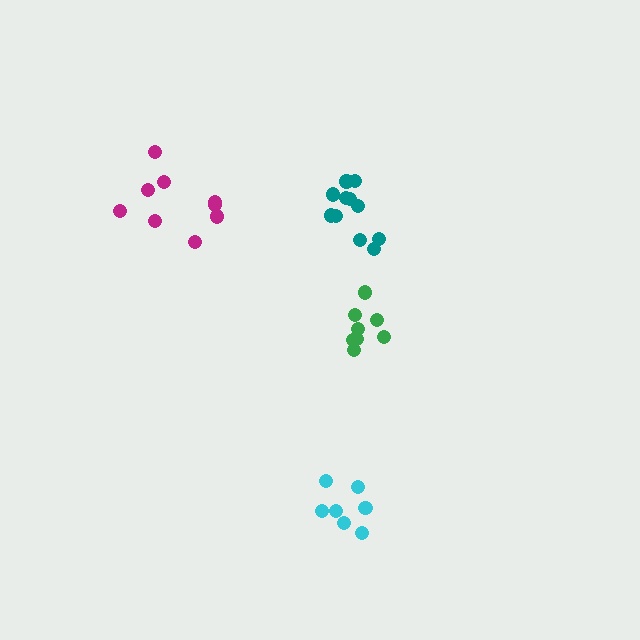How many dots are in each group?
Group 1: 9 dots, Group 2: 11 dots, Group 3: 7 dots, Group 4: 9 dots (36 total).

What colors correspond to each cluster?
The clusters are colored: green, teal, cyan, magenta.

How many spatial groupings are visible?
There are 4 spatial groupings.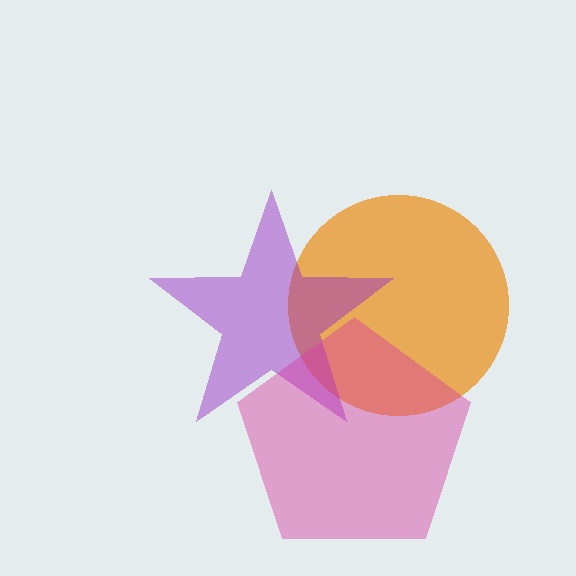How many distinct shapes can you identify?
There are 3 distinct shapes: an orange circle, a purple star, a magenta pentagon.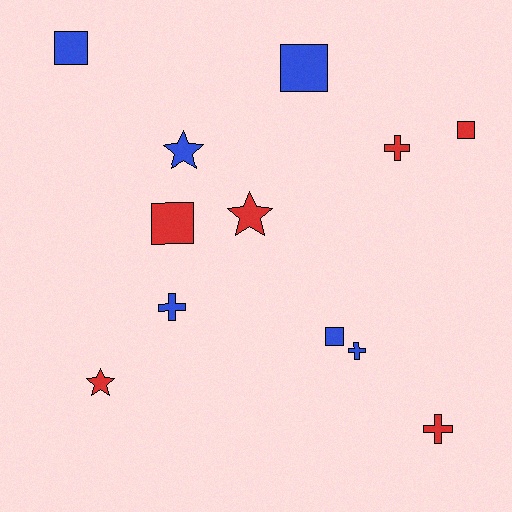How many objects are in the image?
There are 12 objects.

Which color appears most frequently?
Red, with 6 objects.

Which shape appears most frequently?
Square, with 5 objects.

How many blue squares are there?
There are 3 blue squares.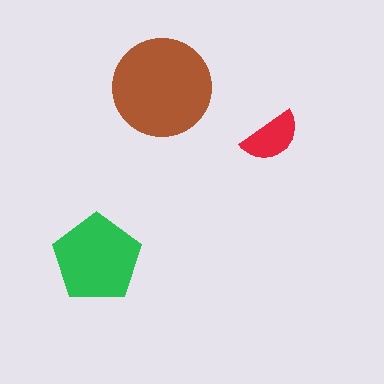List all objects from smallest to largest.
The red semicircle, the green pentagon, the brown circle.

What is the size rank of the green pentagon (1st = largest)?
2nd.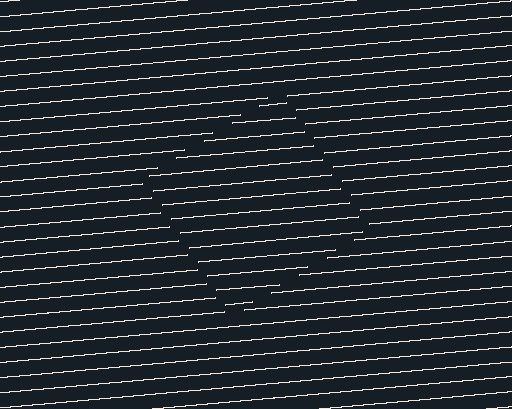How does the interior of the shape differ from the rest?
The interior of the shape contains the same grating, shifted by half a period — the contour is defined by the phase discontinuity where line-ends from the inner and outer gratings abut.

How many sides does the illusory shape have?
4 sides — the line-ends trace a square.